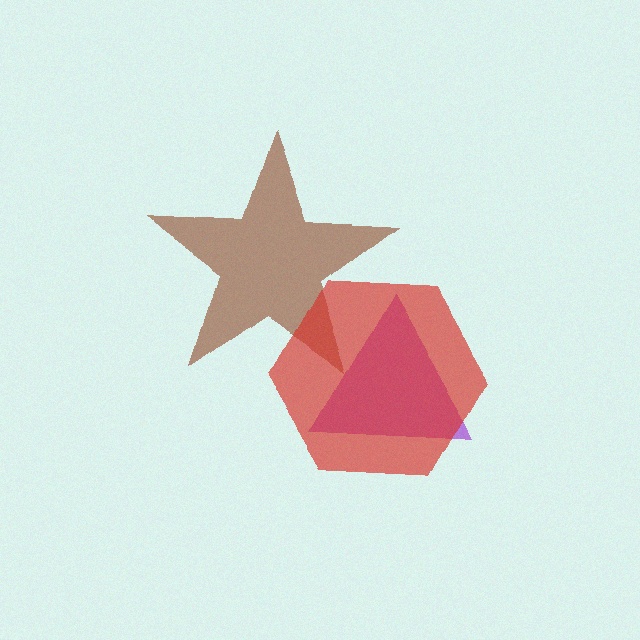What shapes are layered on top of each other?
The layered shapes are: a brown star, a purple triangle, a red hexagon.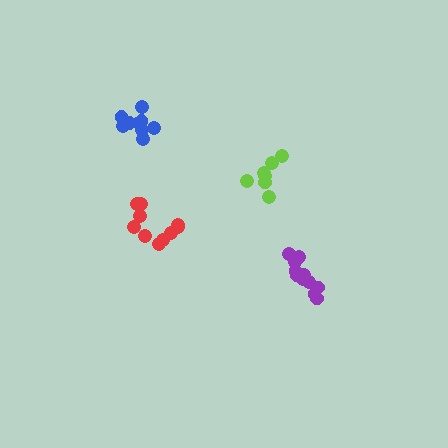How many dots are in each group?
Group 1: 10 dots, Group 2: 11 dots, Group 3: 7 dots, Group 4: 9 dots (37 total).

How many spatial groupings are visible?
There are 4 spatial groupings.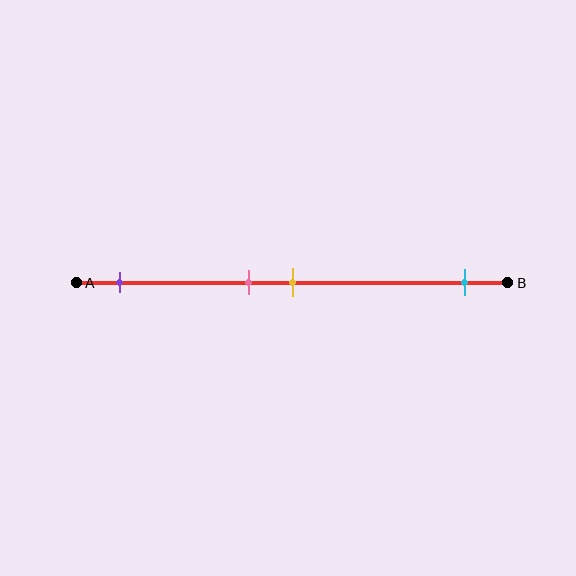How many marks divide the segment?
There are 4 marks dividing the segment.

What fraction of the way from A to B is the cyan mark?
The cyan mark is approximately 90% (0.9) of the way from A to B.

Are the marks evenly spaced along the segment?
No, the marks are not evenly spaced.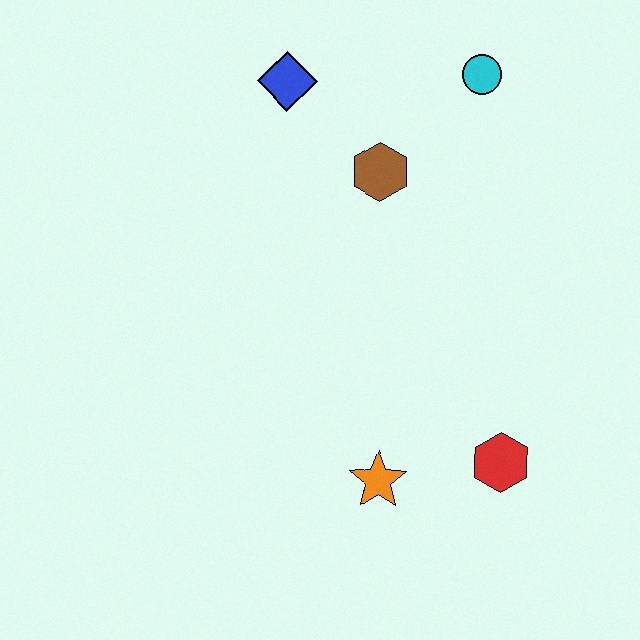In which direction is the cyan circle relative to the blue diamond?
The cyan circle is to the right of the blue diamond.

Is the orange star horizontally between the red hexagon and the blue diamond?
Yes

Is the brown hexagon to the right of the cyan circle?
No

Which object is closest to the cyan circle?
The brown hexagon is closest to the cyan circle.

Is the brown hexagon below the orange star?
No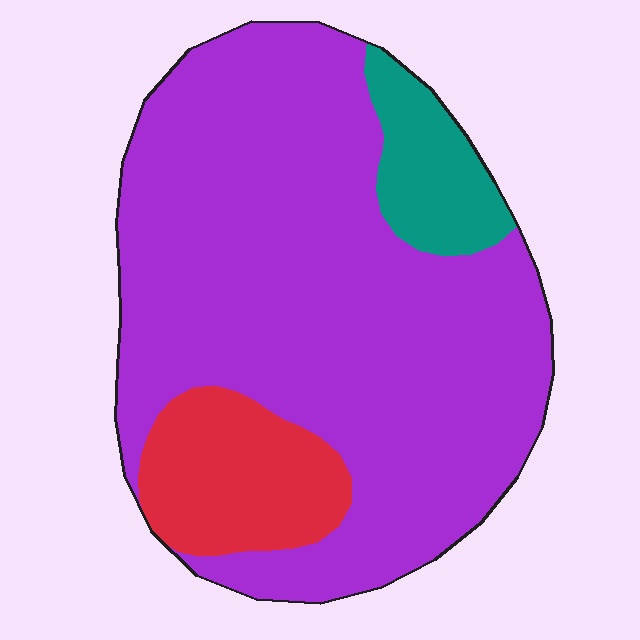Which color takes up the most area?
Purple, at roughly 75%.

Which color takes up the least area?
Teal, at roughly 10%.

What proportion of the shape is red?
Red covers 14% of the shape.